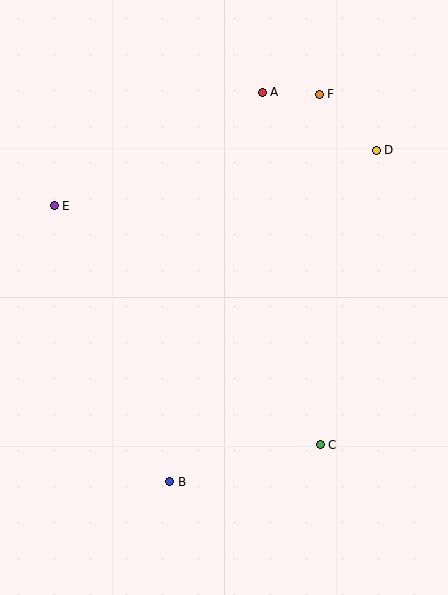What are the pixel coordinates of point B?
Point B is at (170, 482).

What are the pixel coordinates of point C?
Point C is at (320, 445).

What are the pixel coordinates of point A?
Point A is at (262, 92).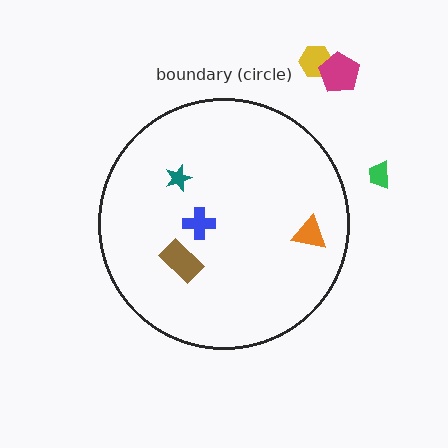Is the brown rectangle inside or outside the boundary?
Inside.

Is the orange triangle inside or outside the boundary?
Inside.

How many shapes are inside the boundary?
4 inside, 3 outside.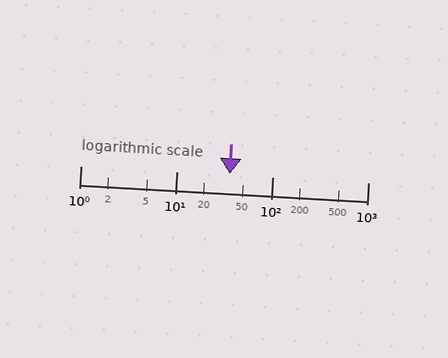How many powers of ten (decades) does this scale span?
The scale spans 3 decades, from 1 to 1000.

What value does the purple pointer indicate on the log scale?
The pointer indicates approximately 36.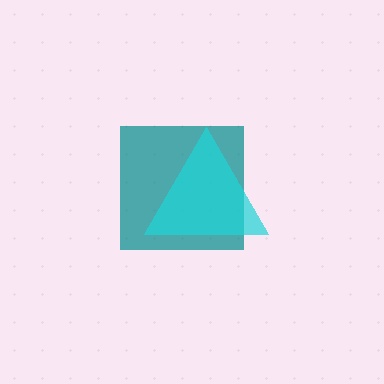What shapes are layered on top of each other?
The layered shapes are: a teal square, a cyan triangle.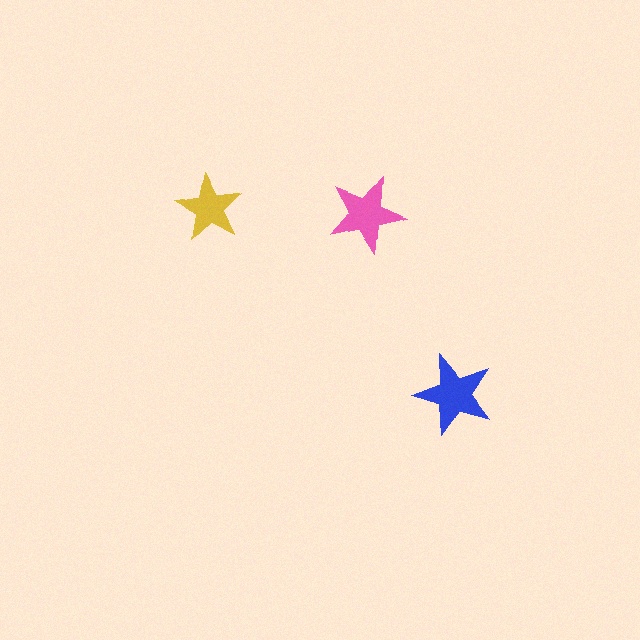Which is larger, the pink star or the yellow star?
The pink one.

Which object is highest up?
The yellow star is topmost.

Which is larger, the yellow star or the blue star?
The blue one.